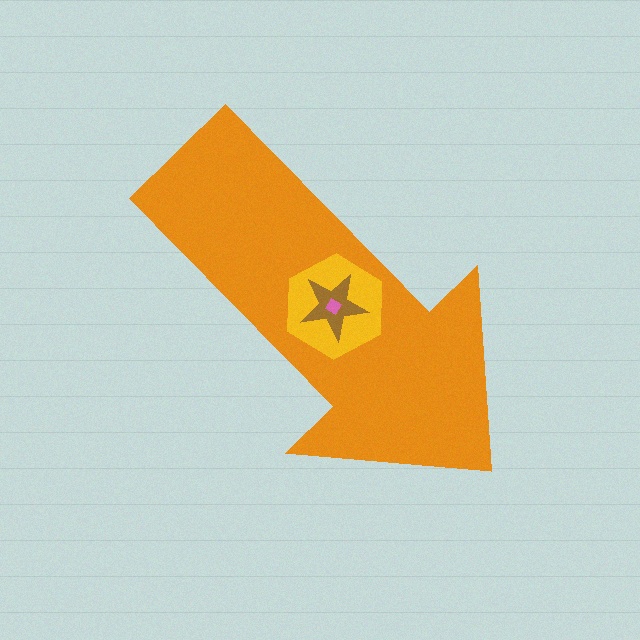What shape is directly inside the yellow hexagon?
The brown star.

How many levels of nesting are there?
4.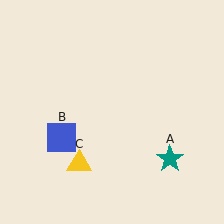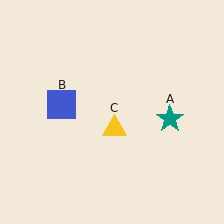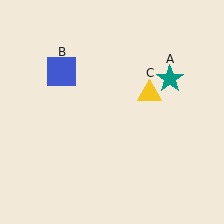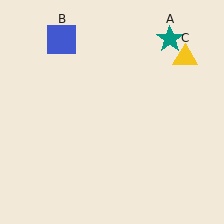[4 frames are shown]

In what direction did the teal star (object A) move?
The teal star (object A) moved up.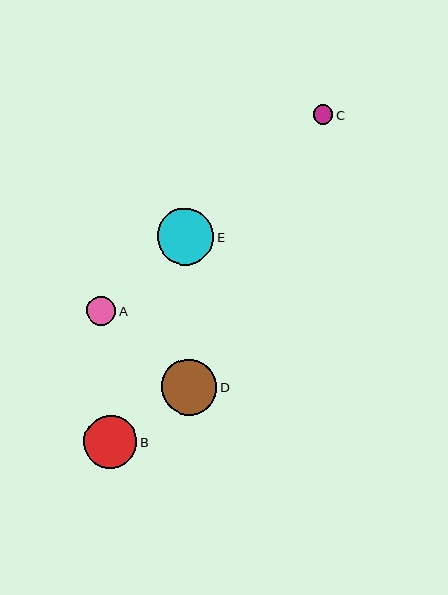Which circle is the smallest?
Circle C is the smallest with a size of approximately 20 pixels.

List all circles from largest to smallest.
From largest to smallest: E, D, B, A, C.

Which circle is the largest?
Circle E is the largest with a size of approximately 56 pixels.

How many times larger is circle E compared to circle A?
Circle E is approximately 1.9 times the size of circle A.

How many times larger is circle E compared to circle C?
Circle E is approximately 2.9 times the size of circle C.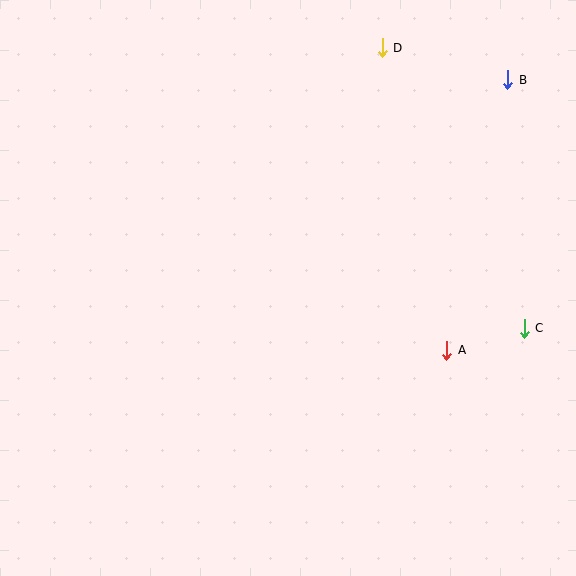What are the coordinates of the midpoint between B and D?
The midpoint between B and D is at (445, 64).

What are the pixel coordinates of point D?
Point D is at (382, 48).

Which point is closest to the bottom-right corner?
Point C is closest to the bottom-right corner.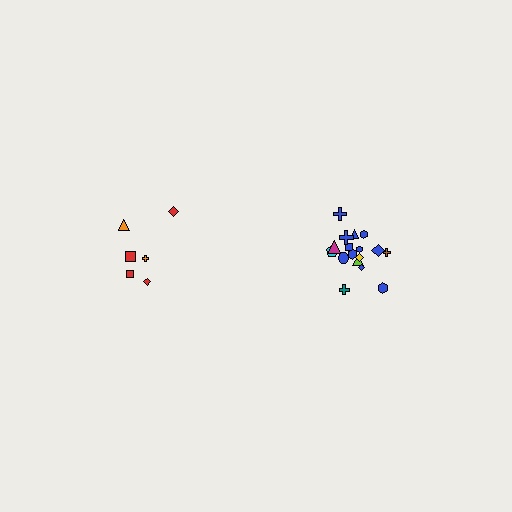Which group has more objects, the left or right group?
The right group.